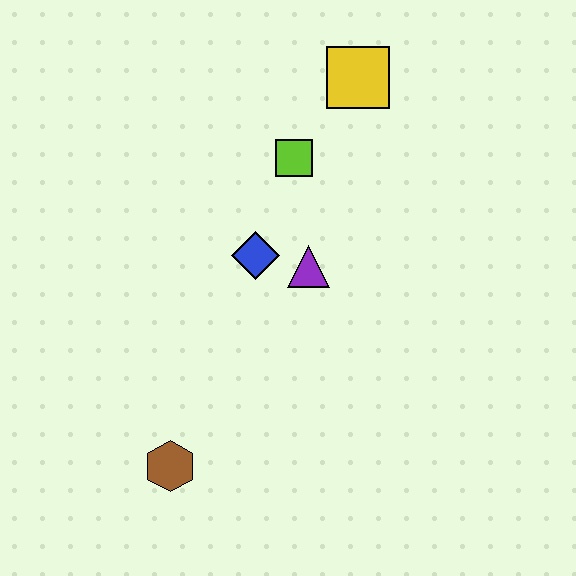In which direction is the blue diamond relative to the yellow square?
The blue diamond is below the yellow square.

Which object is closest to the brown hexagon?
The blue diamond is closest to the brown hexagon.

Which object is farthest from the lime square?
The brown hexagon is farthest from the lime square.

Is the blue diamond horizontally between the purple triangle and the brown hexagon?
Yes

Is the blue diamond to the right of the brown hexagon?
Yes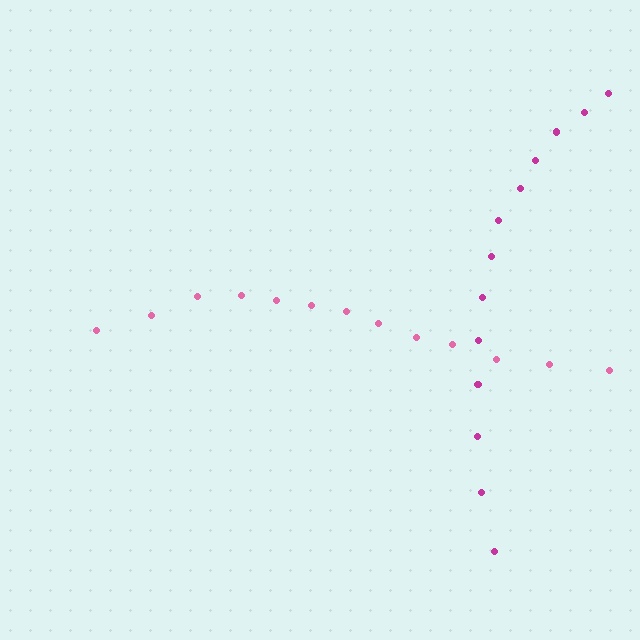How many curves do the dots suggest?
There are 2 distinct paths.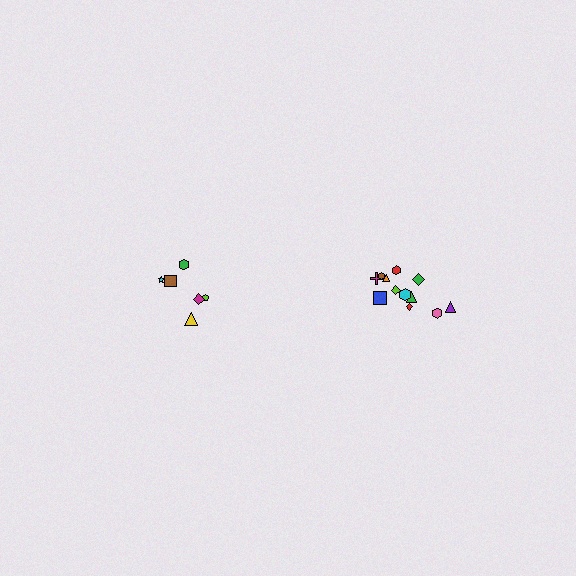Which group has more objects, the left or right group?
The right group.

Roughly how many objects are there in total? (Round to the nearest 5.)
Roughly 20 objects in total.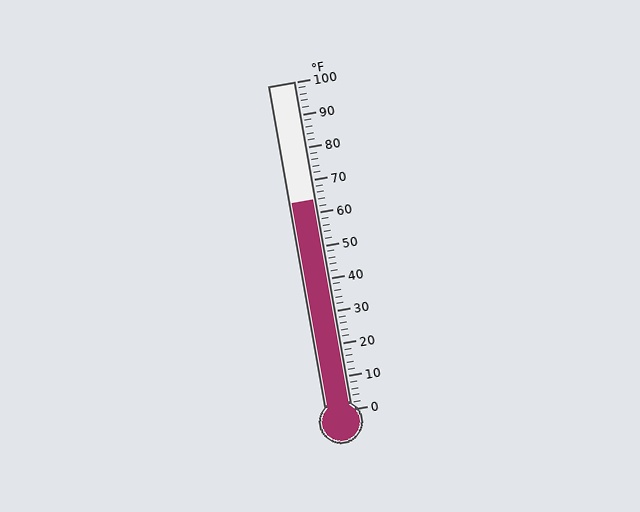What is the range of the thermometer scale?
The thermometer scale ranges from 0°F to 100°F.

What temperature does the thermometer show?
The thermometer shows approximately 64°F.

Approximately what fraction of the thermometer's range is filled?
The thermometer is filled to approximately 65% of its range.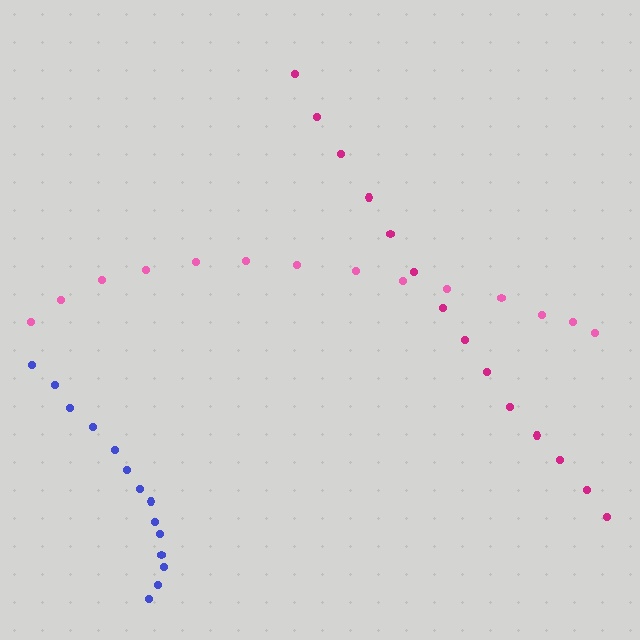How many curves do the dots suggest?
There are 3 distinct paths.